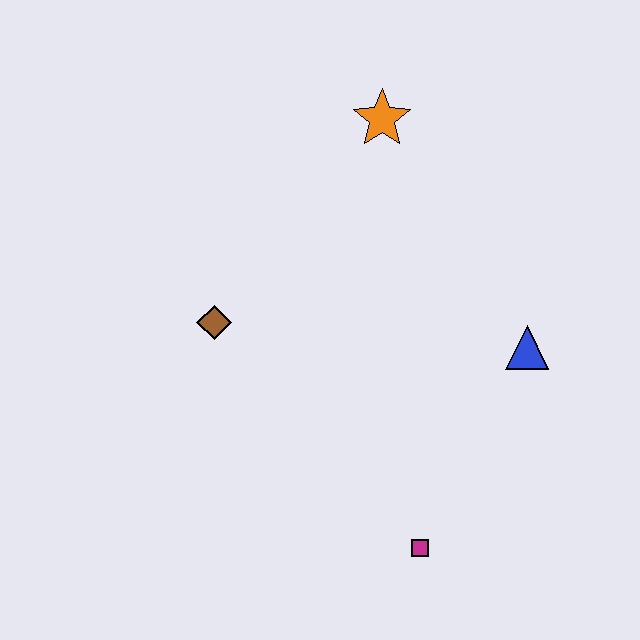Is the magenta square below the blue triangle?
Yes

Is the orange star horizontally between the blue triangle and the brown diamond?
Yes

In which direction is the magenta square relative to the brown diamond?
The magenta square is below the brown diamond.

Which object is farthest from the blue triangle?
The brown diamond is farthest from the blue triangle.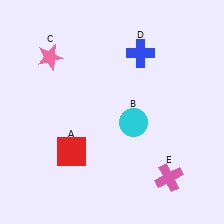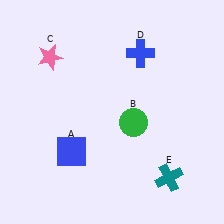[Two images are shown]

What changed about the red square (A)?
In Image 1, A is red. In Image 2, it changed to blue.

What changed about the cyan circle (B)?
In Image 1, B is cyan. In Image 2, it changed to green.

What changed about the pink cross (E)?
In Image 1, E is pink. In Image 2, it changed to teal.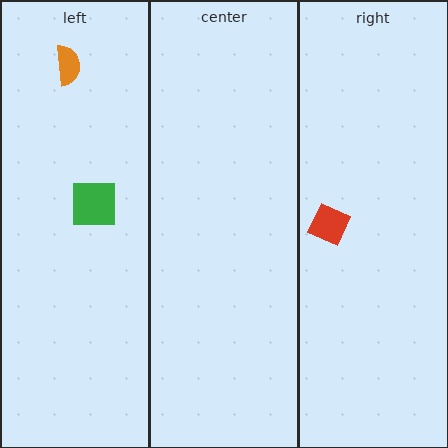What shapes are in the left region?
The green square, the orange semicircle.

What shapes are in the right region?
The red diamond.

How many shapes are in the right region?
1.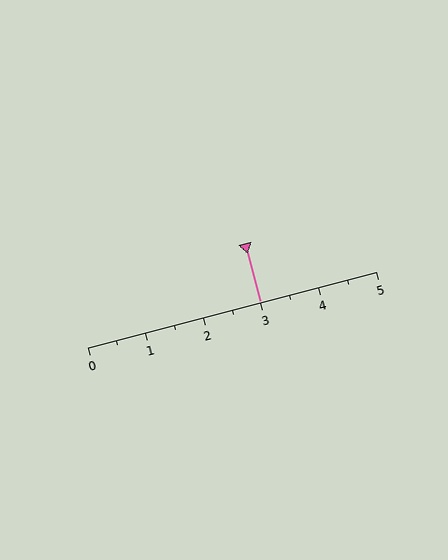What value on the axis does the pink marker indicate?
The marker indicates approximately 3.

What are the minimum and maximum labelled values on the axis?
The axis runs from 0 to 5.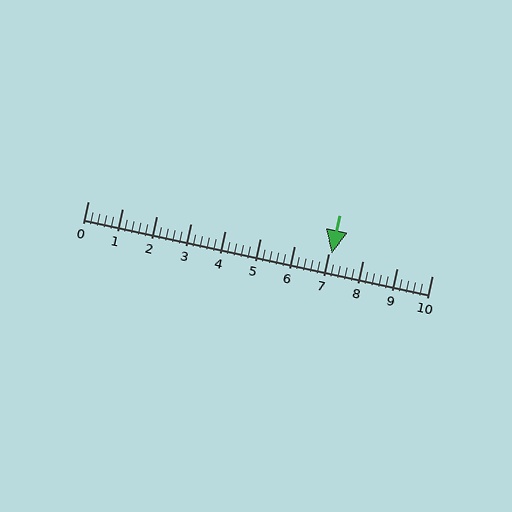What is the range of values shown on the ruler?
The ruler shows values from 0 to 10.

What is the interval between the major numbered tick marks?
The major tick marks are spaced 1 units apart.